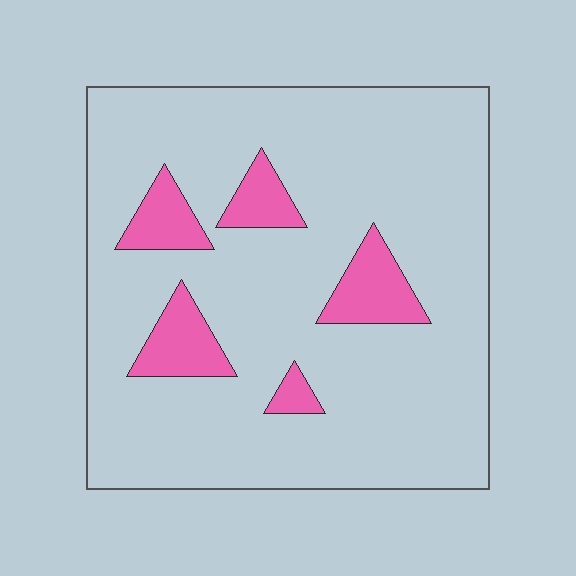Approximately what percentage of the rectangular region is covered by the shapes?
Approximately 15%.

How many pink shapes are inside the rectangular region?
5.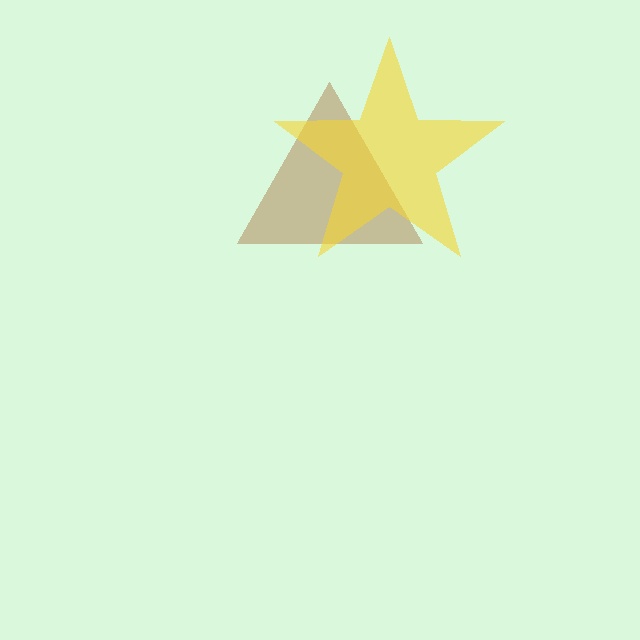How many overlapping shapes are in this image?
There are 2 overlapping shapes in the image.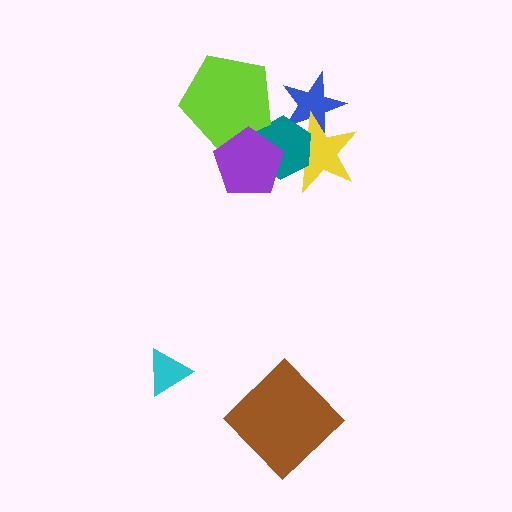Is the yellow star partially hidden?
Yes, it is partially covered by another shape.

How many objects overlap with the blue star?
2 objects overlap with the blue star.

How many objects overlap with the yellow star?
2 objects overlap with the yellow star.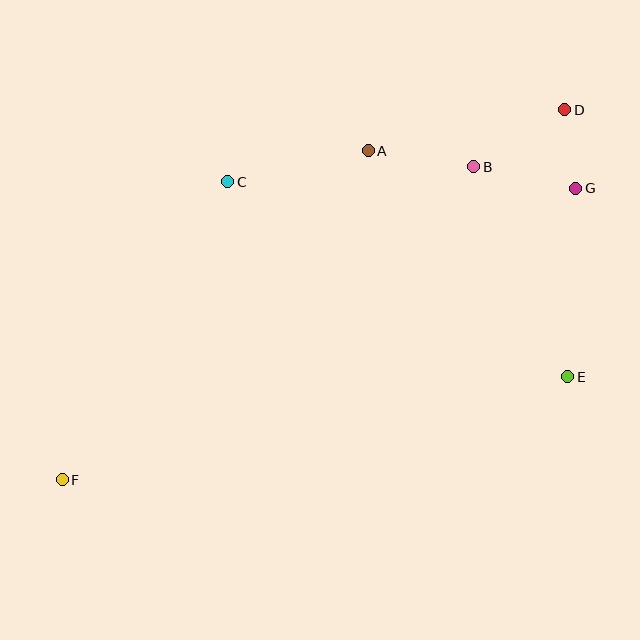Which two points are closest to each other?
Points D and G are closest to each other.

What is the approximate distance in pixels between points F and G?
The distance between F and G is approximately 591 pixels.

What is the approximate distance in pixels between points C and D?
The distance between C and D is approximately 344 pixels.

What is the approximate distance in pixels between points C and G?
The distance between C and G is approximately 348 pixels.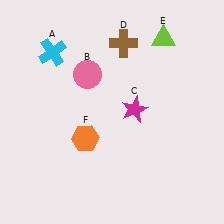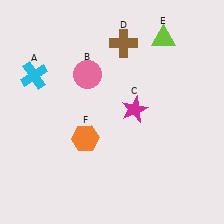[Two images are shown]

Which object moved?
The cyan cross (A) moved down.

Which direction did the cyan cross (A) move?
The cyan cross (A) moved down.